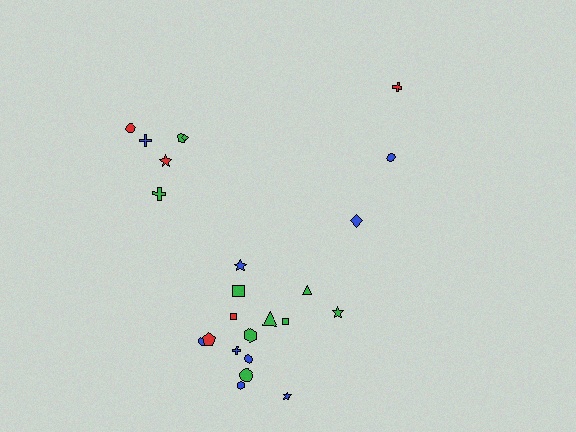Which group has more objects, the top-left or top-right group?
The top-left group.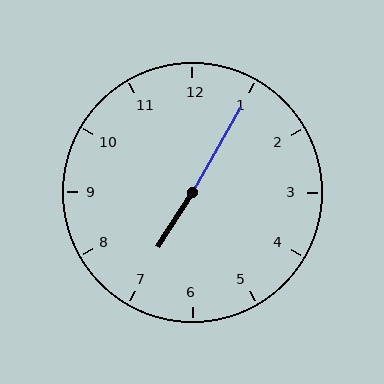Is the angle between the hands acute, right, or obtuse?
It is obtuse.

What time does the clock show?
7:05.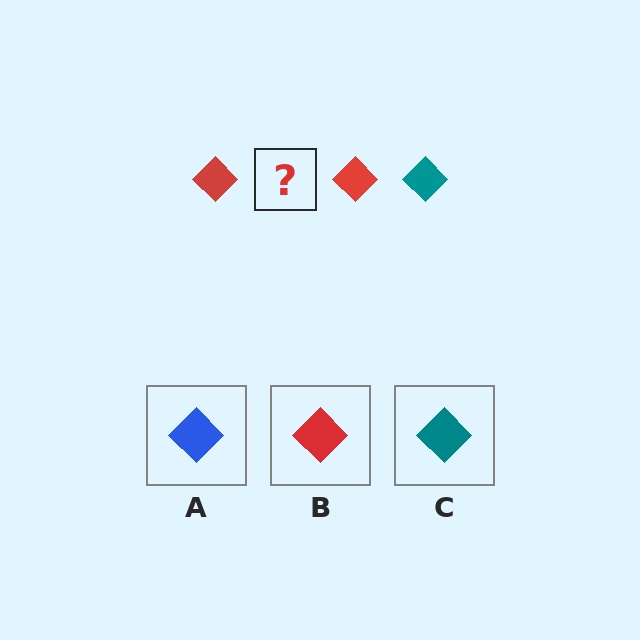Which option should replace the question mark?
Option C.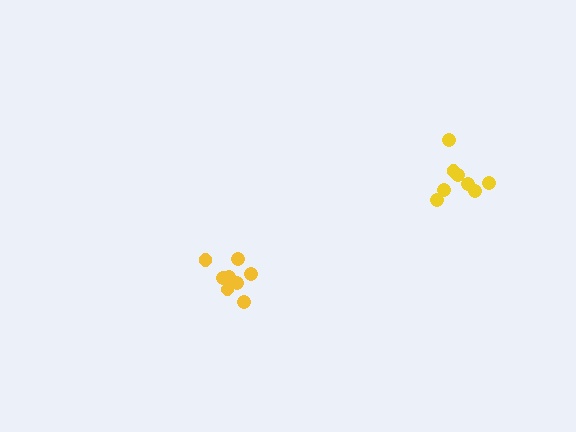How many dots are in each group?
Group 1: 8 dots, Group 2: 8 dots (16 total).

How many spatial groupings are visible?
There are 2 spatial groupings.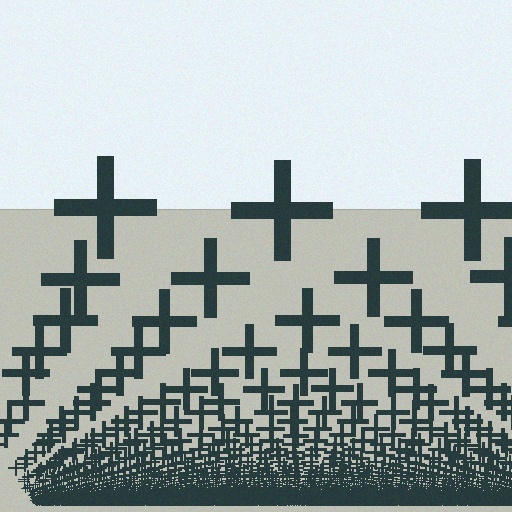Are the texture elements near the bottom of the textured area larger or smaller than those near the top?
Smaller. The gradient is inverted — elements near the bottom are smaller and denser.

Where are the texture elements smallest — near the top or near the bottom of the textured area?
Near the bottom.